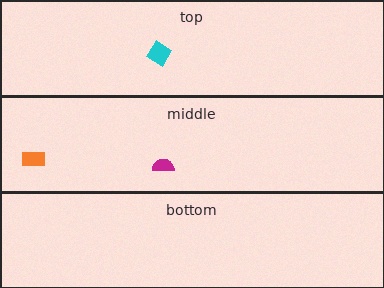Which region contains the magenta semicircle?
The middle region.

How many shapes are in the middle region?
2.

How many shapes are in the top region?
1.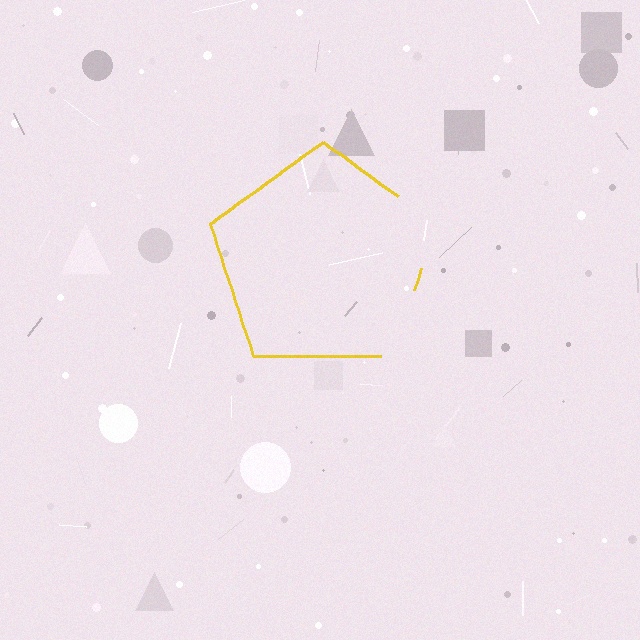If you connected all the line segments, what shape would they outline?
They would outline a pentagon.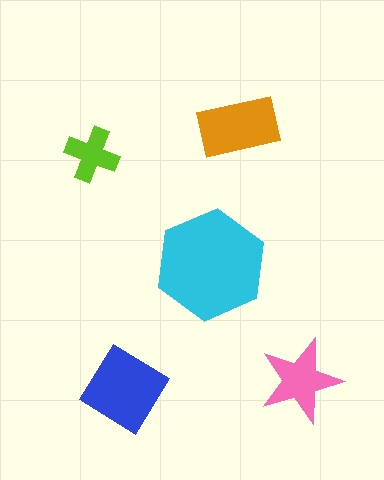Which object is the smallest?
The lime cross.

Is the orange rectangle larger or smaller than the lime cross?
Larger.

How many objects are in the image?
There are 5 objects in the image.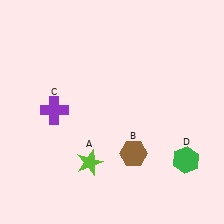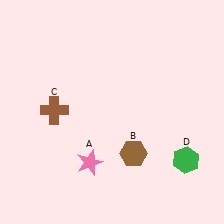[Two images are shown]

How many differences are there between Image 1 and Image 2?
There are 2 differences between the two images.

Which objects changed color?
A changed from lime to pink. C changed from purple to brown.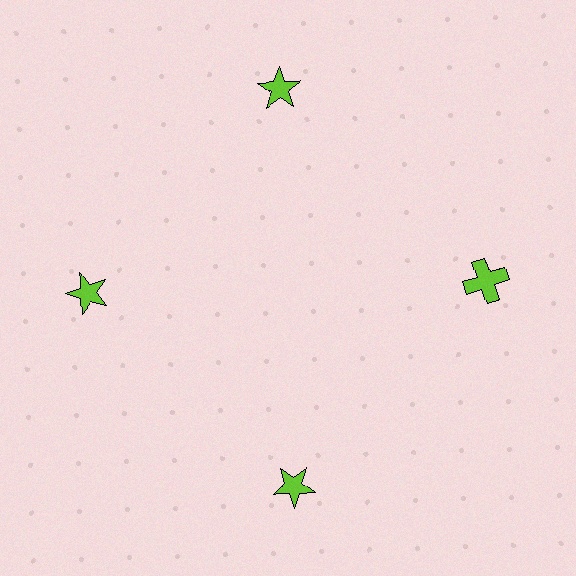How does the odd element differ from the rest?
It has a different shape: cross instead of star.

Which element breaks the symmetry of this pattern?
The lime cross at roughly the 3 o'clock position breaks the symmetry. All other shapes are lime stars.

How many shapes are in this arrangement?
There are 4 shapes arranged in a ring pattern.